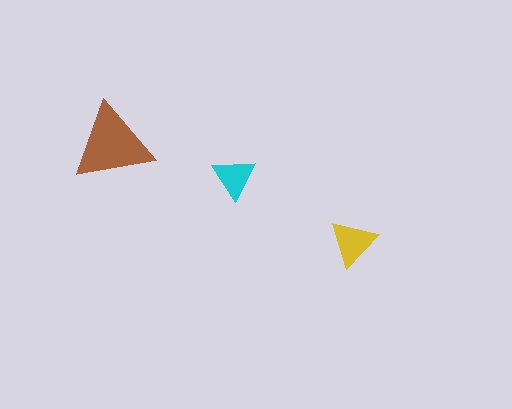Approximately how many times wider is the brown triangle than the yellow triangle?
About 1.5 times wider.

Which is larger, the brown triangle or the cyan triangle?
The brown one.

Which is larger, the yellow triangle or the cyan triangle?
The yellow one.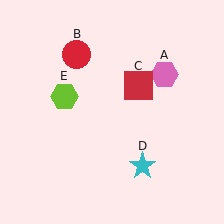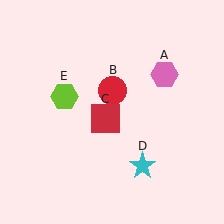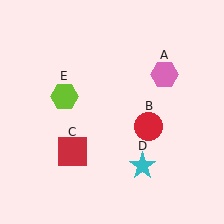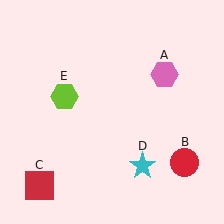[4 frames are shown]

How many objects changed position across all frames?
2 objects changed position: red circle (object B), red square (object C).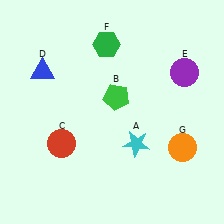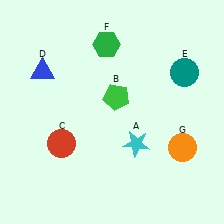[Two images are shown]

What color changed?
The circle (E) changed from purple in Image 1 to teal in Image 2.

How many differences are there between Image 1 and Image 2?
There is 1 difference between the two images.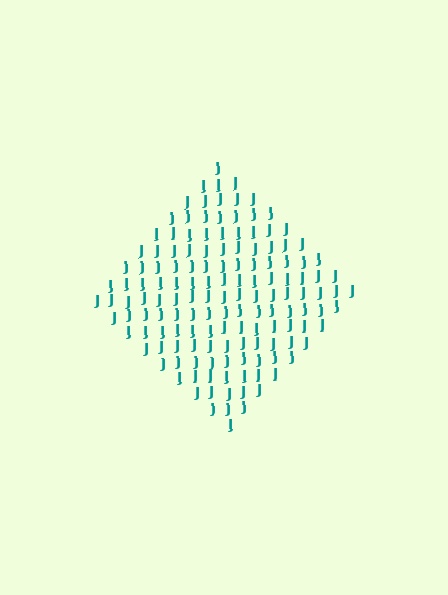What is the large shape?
The large shape is a diamond.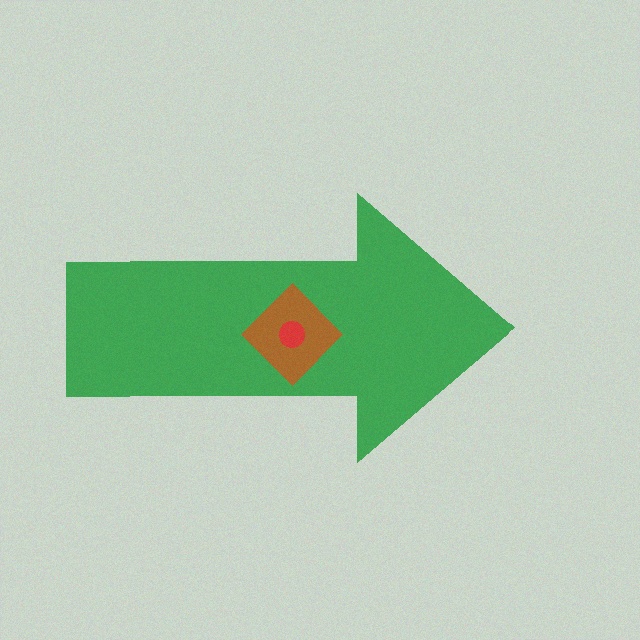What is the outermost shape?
The green arrow.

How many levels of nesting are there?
3.